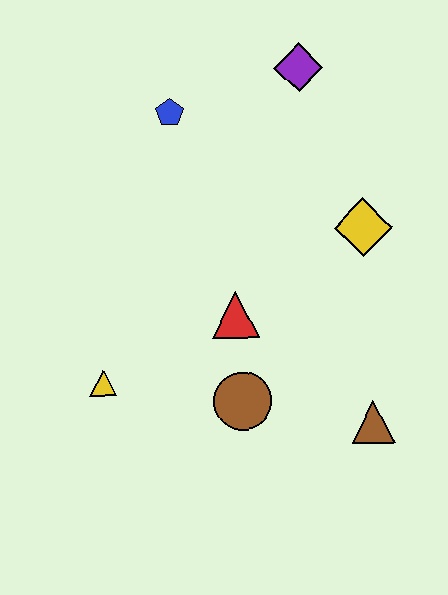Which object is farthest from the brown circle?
The purple diamond is farthest from the brown circle.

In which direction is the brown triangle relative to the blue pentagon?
The brown triangle is below the blue pentagon.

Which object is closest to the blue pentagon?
The purple diamond is closest to the blue pentagon.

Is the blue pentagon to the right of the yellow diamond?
No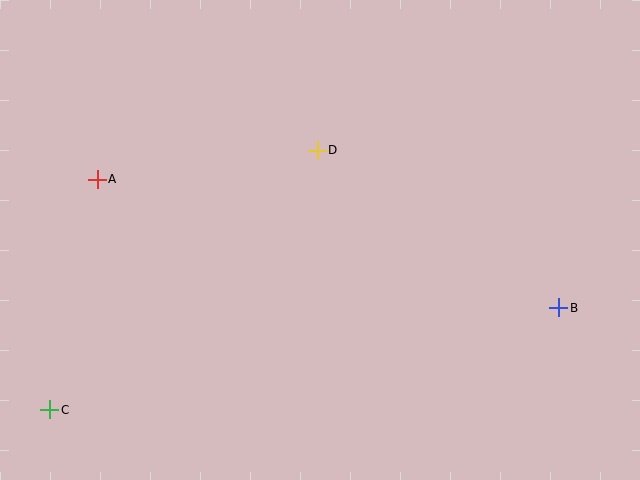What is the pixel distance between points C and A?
The distance between C and A is 235 pixels.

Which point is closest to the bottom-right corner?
Point B is closest to the bottom-right corner.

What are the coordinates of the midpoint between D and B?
The midpoint between D and B is at (438, 229).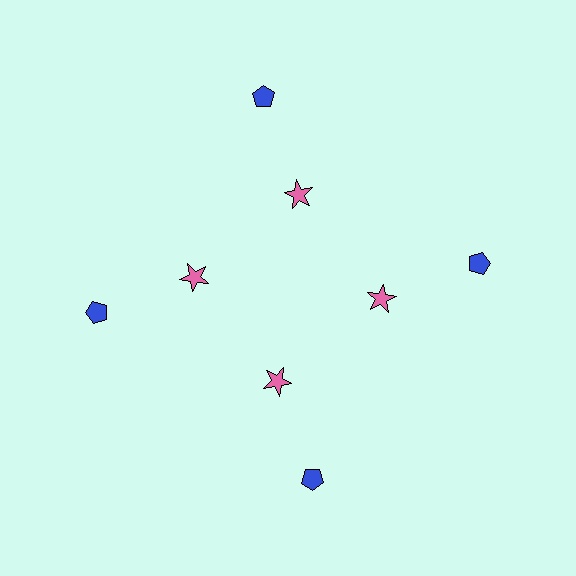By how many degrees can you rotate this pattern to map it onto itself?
The pattern maps onto itself every 90 degrees of rotation.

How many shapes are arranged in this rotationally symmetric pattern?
There are 8 shapes, arranged in 4 groups of 2.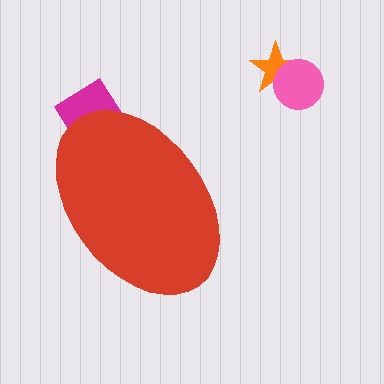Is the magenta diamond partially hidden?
Yes, the magenta diamond is partially hidden behind the red ellipse.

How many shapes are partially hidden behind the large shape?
1 shape is partially hidden.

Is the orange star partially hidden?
No, the orange star is fully visible.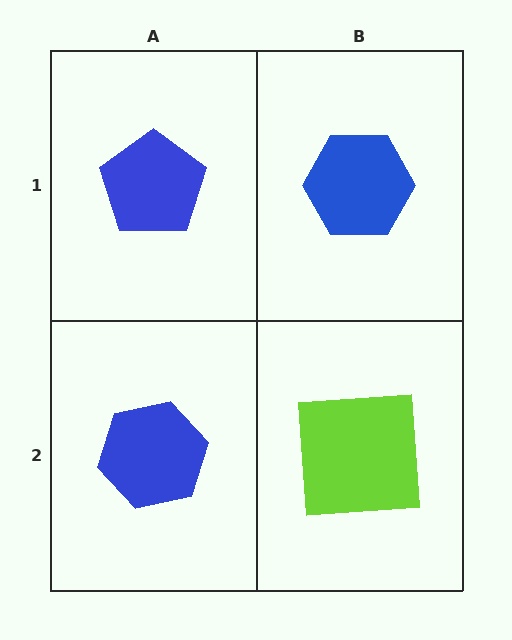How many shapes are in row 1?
2 shapes.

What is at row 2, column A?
A blue hexagon.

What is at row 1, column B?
A blue hexagon.